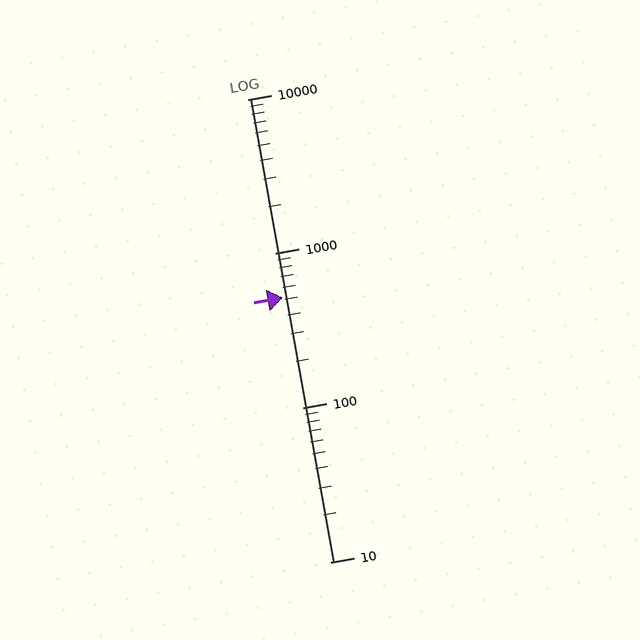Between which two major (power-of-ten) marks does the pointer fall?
The pointer is between 100 and 1000.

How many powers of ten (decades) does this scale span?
The scale spans 3 decades, from 10 to 10000.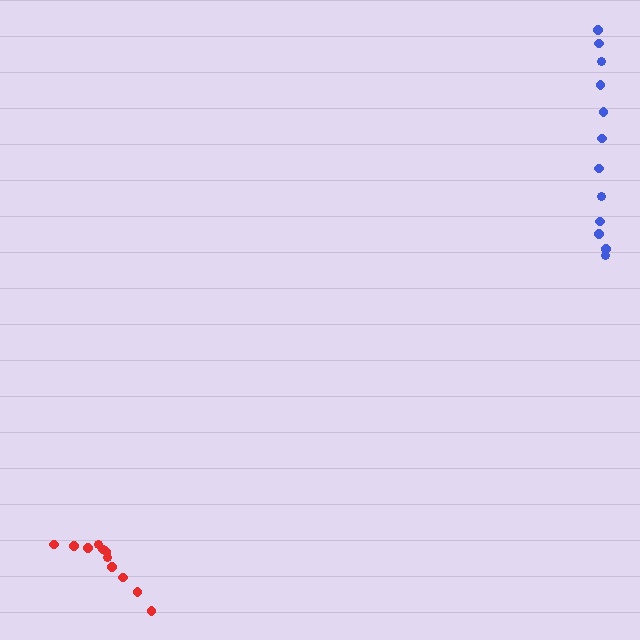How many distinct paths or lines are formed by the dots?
There are 2 distinct paths.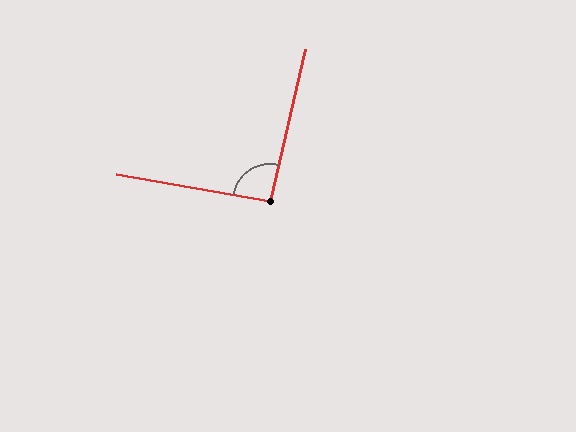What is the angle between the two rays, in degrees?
Approximately 93 degrees.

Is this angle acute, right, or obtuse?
It is approximately a right angle.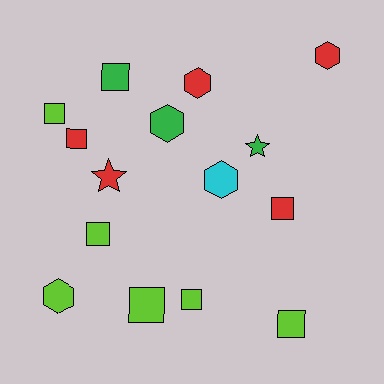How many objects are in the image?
There are 15 objects.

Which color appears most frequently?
Lime, with 6 objects.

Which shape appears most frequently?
Square, with 8 objects.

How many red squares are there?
There are 2 red squares.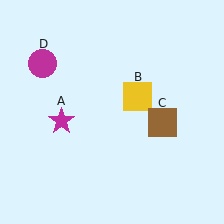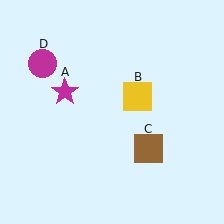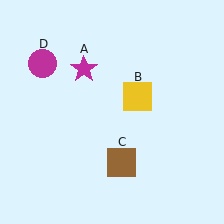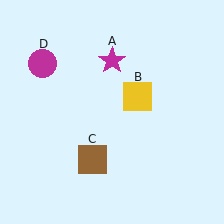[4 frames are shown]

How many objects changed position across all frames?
2 objects changed position: magenta star (object A), brown square (object C).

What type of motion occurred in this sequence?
The magenta star (object A), brown square (object C) rotated clockwise around the center of the scene.